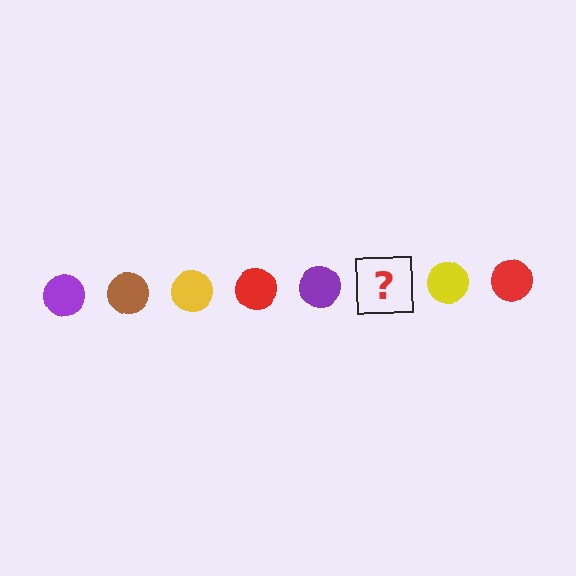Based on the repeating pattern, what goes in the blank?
The blank should be a brown circle.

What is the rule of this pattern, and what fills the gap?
The rule is that the pattern cycles through purple, brown, yellow, red circles. The gap should be filled with a brown circle.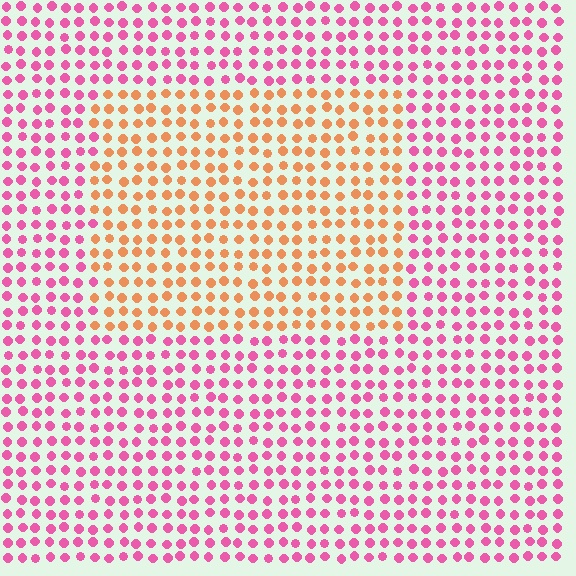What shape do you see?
I see a rectangle.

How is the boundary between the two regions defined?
The boundary is defined purely by a slight shift in hue (about 55 degrees). Spacing, size, and orientation are identical on both sides.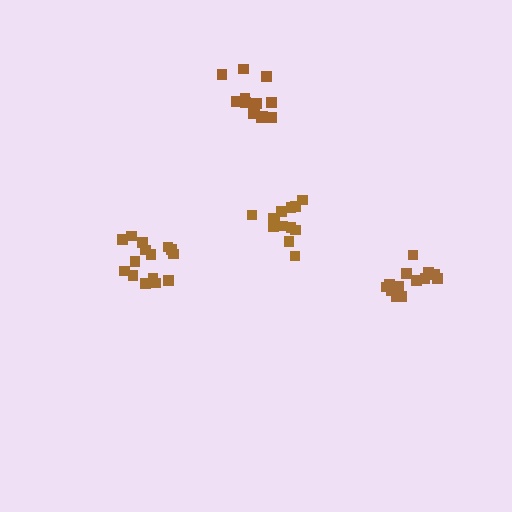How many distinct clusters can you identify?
There are 4 distinct clusters.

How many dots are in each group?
Group 1: 13 dots, Group 2: 15 dots, Group 3: 14 dots, Group 4: 14 dots (56 total).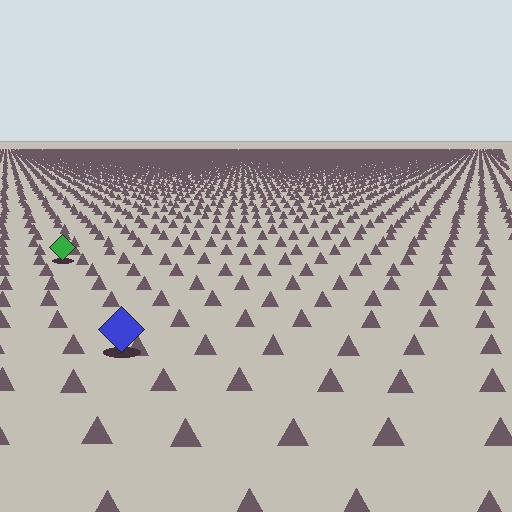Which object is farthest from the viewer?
The green diamond is farthest from the viewer. It appears smaller and the ground texture around it is denser.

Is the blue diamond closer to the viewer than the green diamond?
Yes. The blue diamond is closer — you can tell from the texture gradient: the ground texture is coarser near it.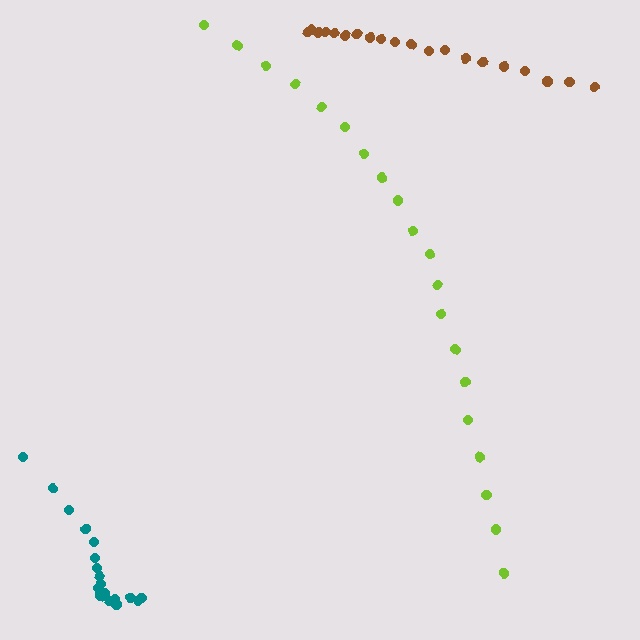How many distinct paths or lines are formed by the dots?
There are 3 distinct paths.